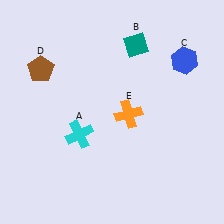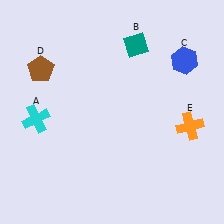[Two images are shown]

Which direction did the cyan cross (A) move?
The cyan cross (A) moved left.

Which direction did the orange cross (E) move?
The orange cross (E) moved right.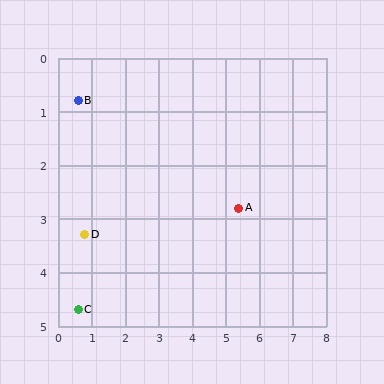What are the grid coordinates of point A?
Point A is at approximately (5.4, 2.8).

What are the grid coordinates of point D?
Point D is at approximately (0.8, 3.3).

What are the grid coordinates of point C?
Point C is at approximately (0.6, 4.7).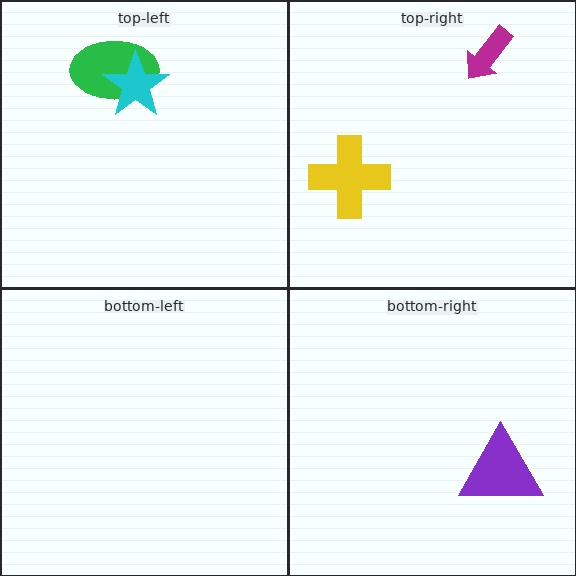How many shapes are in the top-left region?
2.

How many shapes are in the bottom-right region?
1.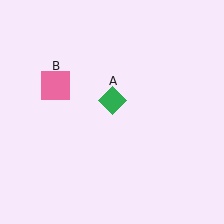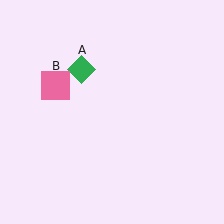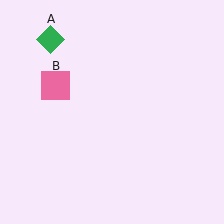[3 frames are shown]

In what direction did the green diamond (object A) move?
The green diamond (object A) moved up and to the left.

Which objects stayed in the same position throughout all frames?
Pink square (object B) remained stationary.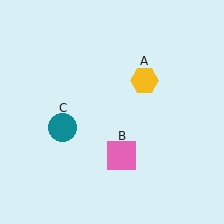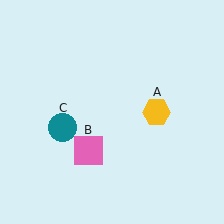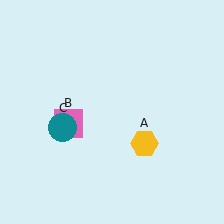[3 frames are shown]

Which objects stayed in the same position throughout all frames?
Teal circle (object C) remained stationary.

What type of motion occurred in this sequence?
The yellow hexagon (object A), pink square (object B) rotated clockwise around the center of the scene.